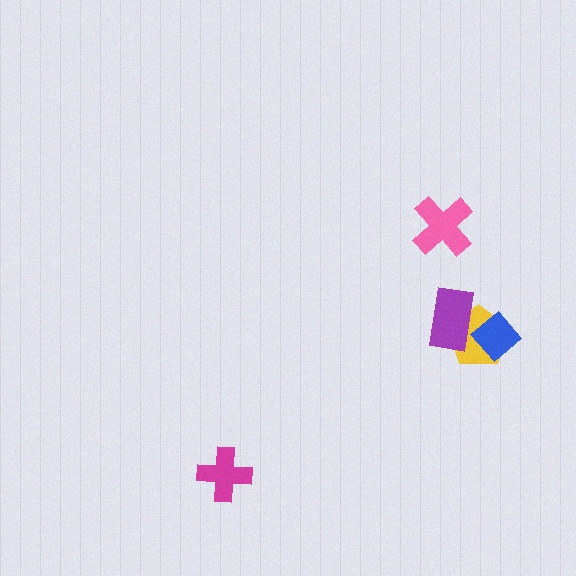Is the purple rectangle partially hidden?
No, no other shape covers it.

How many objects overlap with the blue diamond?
2 objects overlap with the blue diamond.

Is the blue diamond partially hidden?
Yes, it is partially covered by another shape.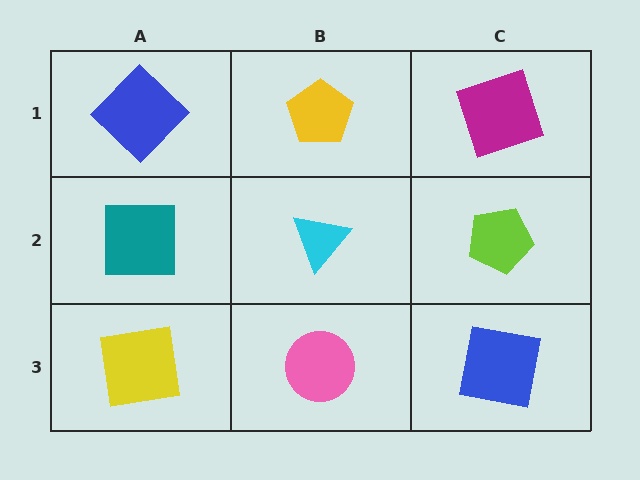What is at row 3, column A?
A yellow square.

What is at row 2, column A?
A teal square.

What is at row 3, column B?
A pink circle.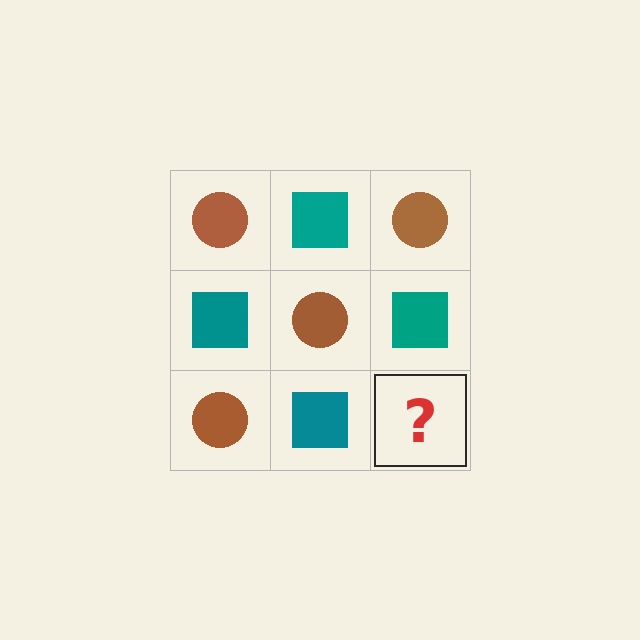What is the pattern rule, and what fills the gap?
The rule is that it alternates brown circle and teal square in a checkerboard pattern. The gap should be filled with a brown circle.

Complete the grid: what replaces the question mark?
The question mark should be replaced with a brown circle.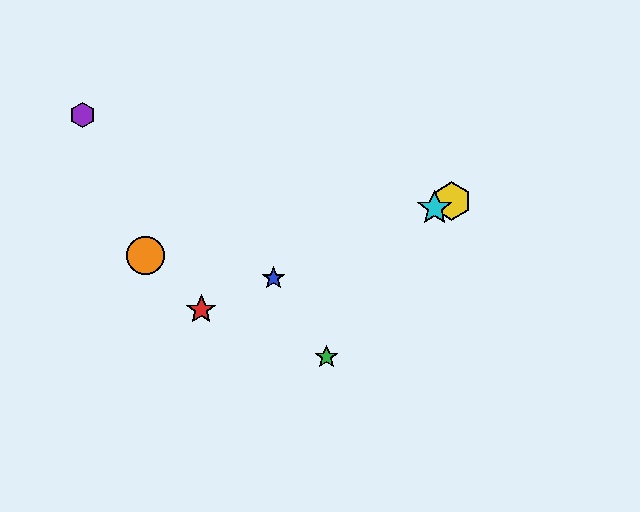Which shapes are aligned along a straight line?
The red star, the blue star, the yellow hexagon, the cyan star are aligned along a straight line.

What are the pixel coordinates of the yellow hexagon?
The yellow hexagon is at (452, 201).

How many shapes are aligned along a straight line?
4 shapes (the red star, the blue star, the yellow hexagon, the cyan star) are aligned along a straight line.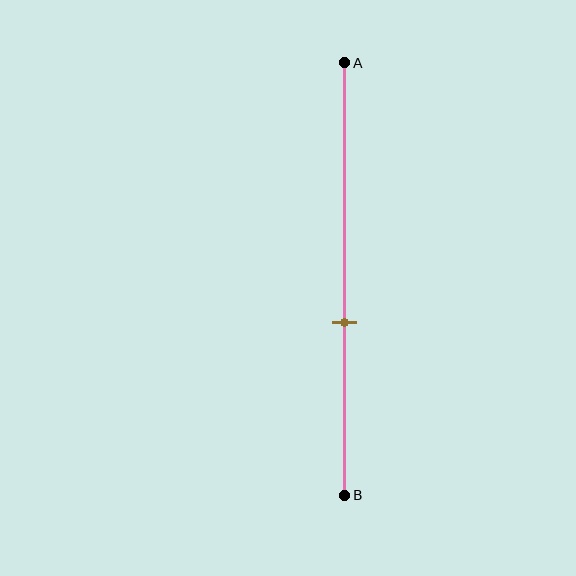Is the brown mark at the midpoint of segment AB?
No, the mark is at about 60% from A, not at the 50% midpoint.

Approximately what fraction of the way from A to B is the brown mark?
The brown mark is approximately 60% of the way from A to B.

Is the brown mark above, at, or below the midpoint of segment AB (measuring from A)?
The brown mark is below the midpoint of segment AB.